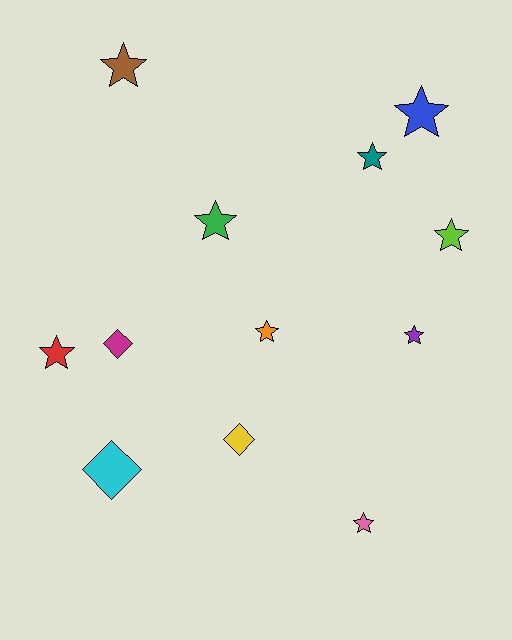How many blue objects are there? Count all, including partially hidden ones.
There is 1 blue object.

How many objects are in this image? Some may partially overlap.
There are 12 objects.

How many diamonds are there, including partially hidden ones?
There are 3 diamonds.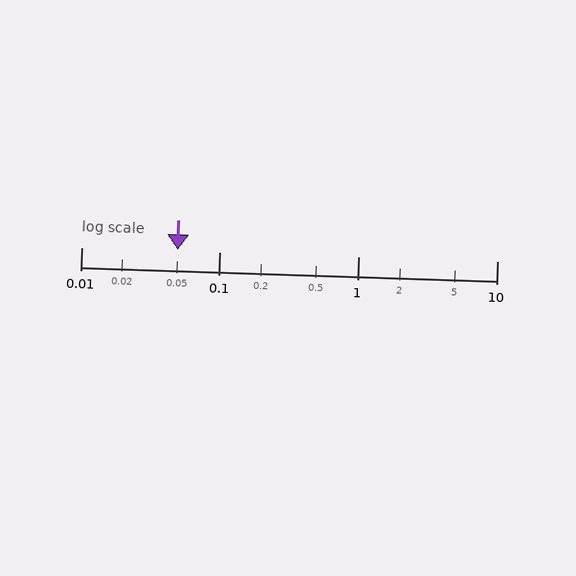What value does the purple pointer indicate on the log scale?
The pointer indicates approximately 0.05.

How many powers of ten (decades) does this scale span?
The scale spans 3 decades, from 0.01 to 10.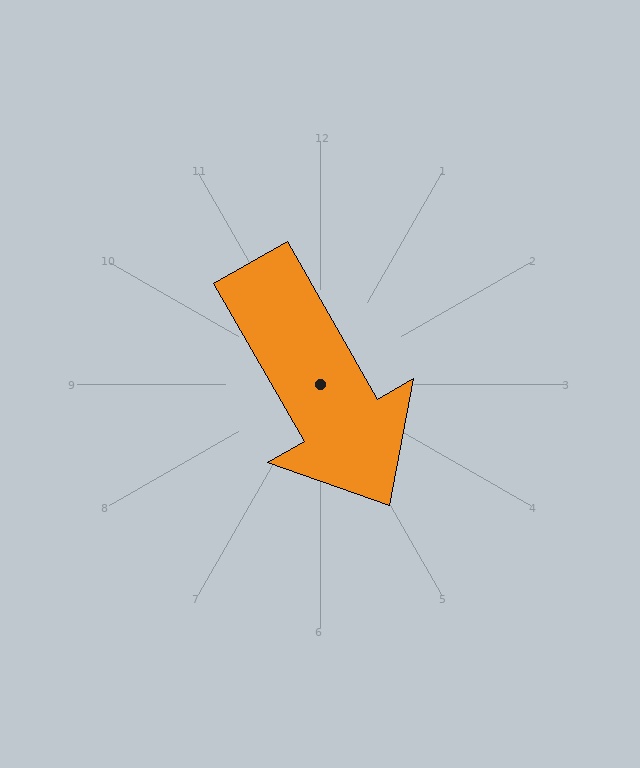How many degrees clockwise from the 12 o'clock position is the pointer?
Approximately 150 degrees.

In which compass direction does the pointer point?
Southeast.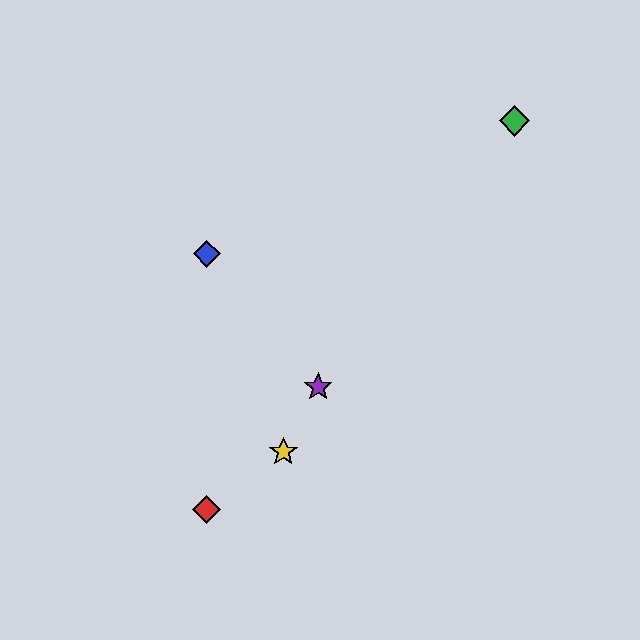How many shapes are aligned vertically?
2 shapes (the red diamond, the blue diamond) are aligned vertically.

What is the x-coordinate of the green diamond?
The green diamond is at x≈515.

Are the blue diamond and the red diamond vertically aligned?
Yes, both are at x≈207.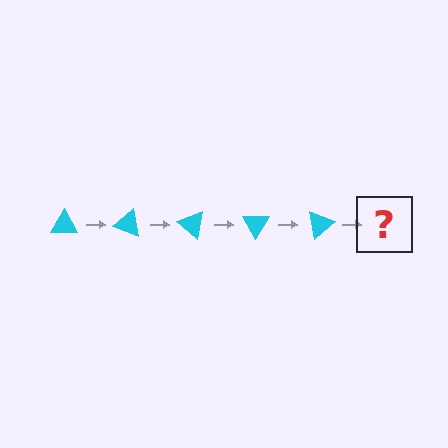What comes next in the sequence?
The next element should be a cyan triangle rotated 100 degrees.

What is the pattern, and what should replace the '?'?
The pattern is that the triangle rotates 20 degrees each step. The '?' should be a cyan triangle rotated 100 degrees.